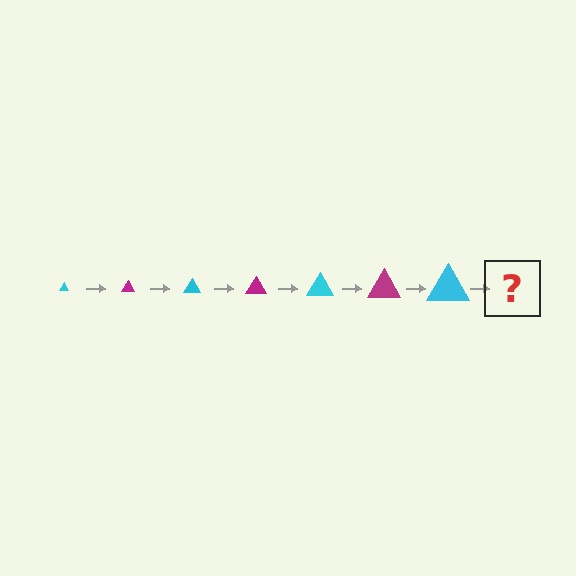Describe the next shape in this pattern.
It should be a magenta triangle, larger than the previous one.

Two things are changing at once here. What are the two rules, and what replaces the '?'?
The two rules are that the triangle grows larger each step and the color cycles through cyan and magenta. The '?' should be a magenta triangle, larger than the previous one.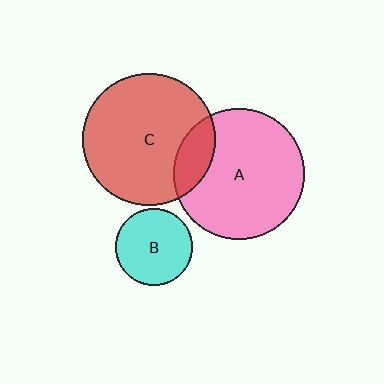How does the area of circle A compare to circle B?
Approximately 2.9 times.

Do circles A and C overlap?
Yes.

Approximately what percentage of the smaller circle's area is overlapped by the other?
Approximately 15%.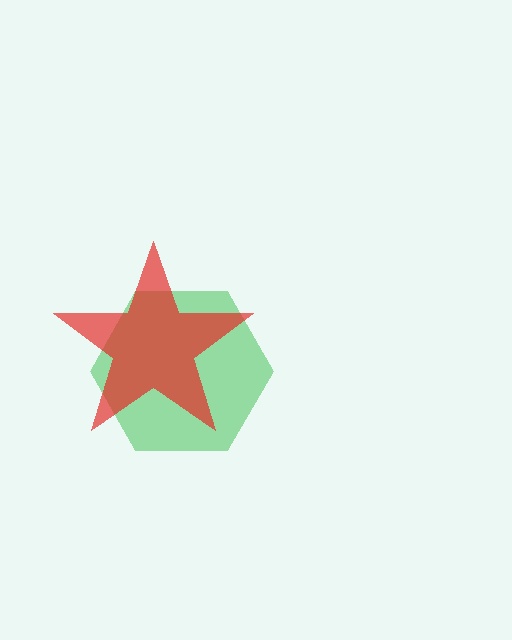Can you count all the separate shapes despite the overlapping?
Yes, there are 2 separate shapes.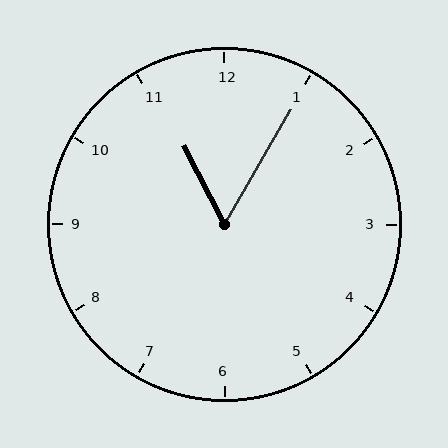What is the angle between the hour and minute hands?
Approximately 58 degrees.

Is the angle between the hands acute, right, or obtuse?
It is acute.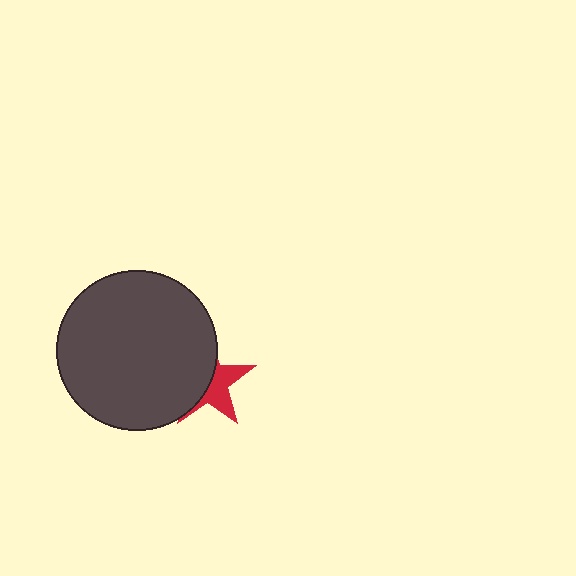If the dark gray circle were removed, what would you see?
You would see the complete red star.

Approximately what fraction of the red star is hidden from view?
Roughly 56% of the red star is hidden behind the dark gray circle.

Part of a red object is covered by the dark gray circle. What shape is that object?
It is a star.